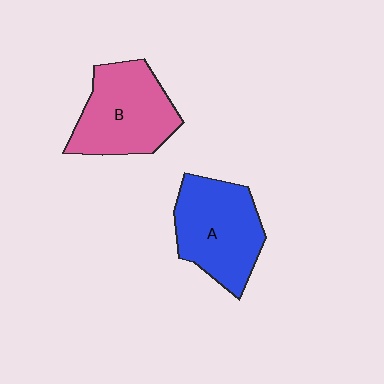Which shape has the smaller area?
Shape B (pink).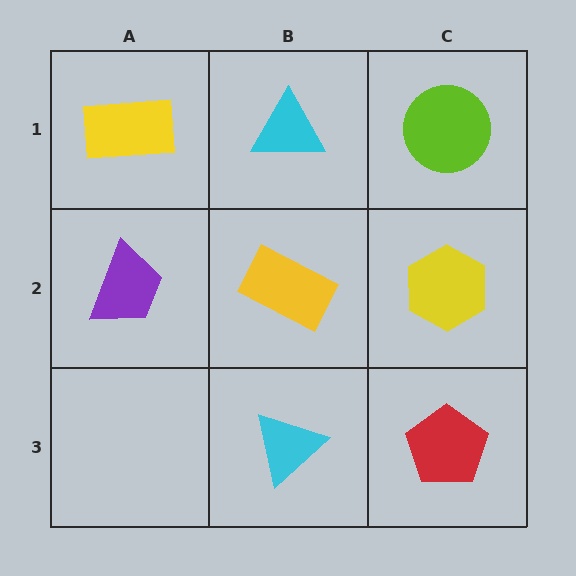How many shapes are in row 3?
2 shapes.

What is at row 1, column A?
A yellow rectangle.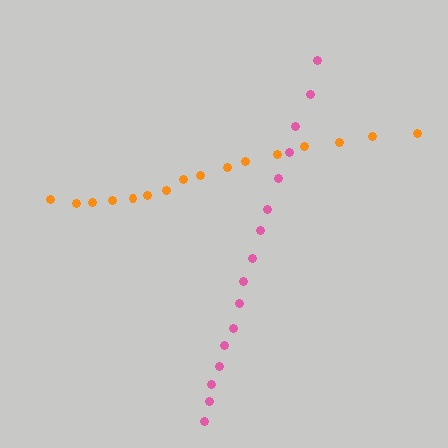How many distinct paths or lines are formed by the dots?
There are 2 distinct paths.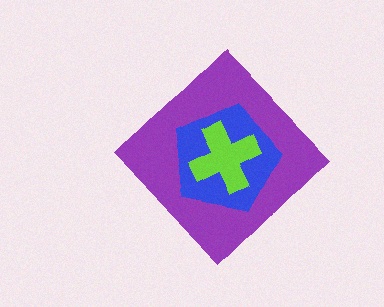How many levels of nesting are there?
3.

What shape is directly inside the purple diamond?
The blue pentagon.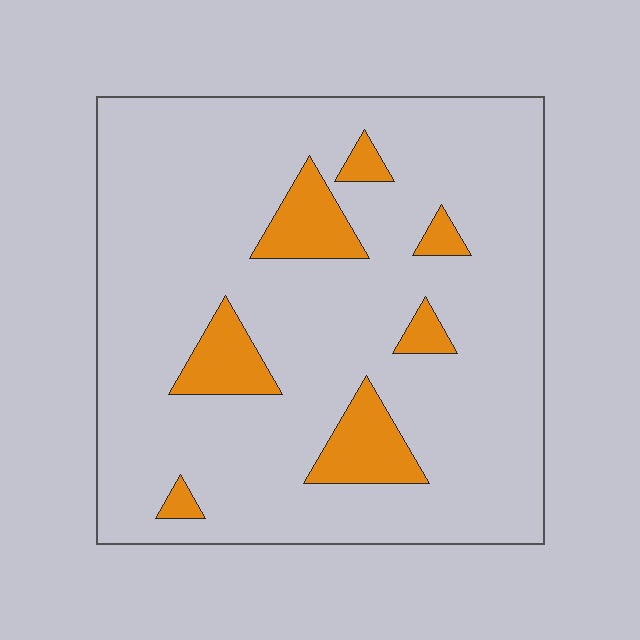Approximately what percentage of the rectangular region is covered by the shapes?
Approximately 15%.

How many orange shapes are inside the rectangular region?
7.